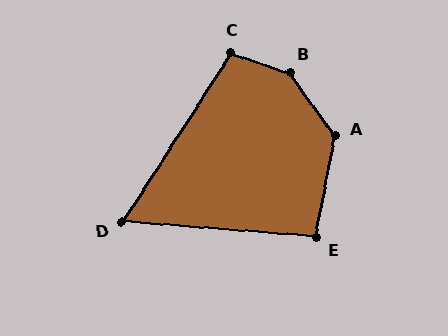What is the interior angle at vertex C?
Approximately 104 degrees (obtuse).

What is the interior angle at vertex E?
Approximately 96 degrees (obtuse).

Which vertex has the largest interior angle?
B, at approximately 145 degrees.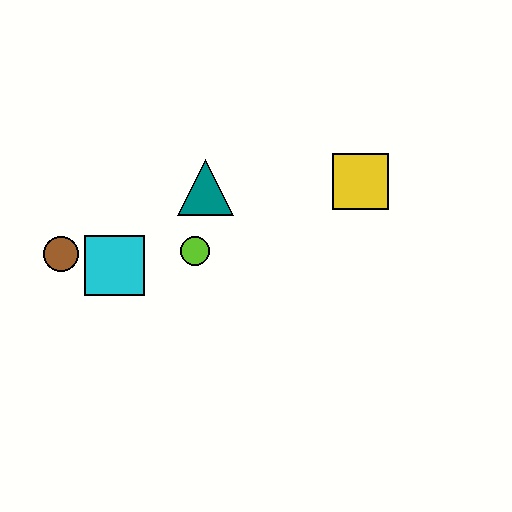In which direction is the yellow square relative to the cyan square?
The yellow square is to the right of the cyan square.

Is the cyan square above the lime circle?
No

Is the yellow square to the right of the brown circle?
Yes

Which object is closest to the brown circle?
The cyan square is closest to the brown circle.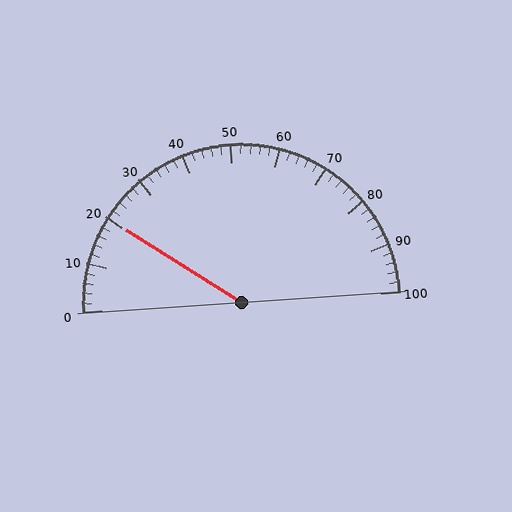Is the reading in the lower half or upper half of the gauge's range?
The reading is in the lower half of the range (0 to 100).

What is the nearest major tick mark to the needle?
The nearest major tick mark is 20.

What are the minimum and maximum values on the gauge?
The gauge ranges from 0 to 100.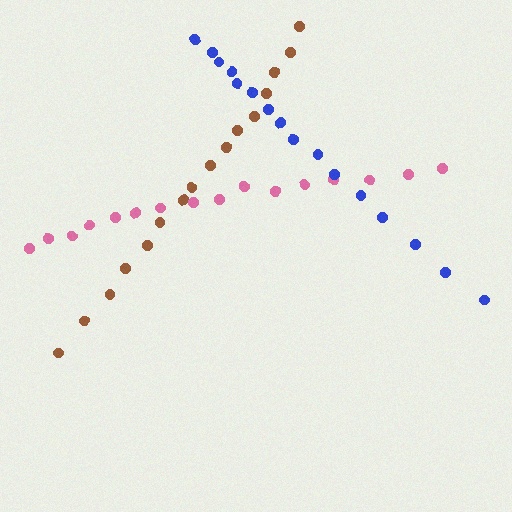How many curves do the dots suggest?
There are 3 distinct paths.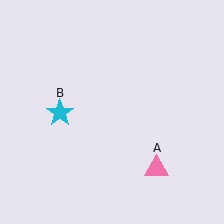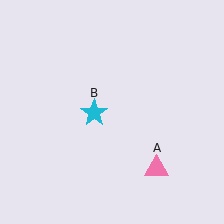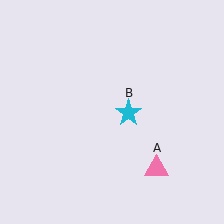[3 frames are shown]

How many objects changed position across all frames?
1 object changed position: cyan star (object B).